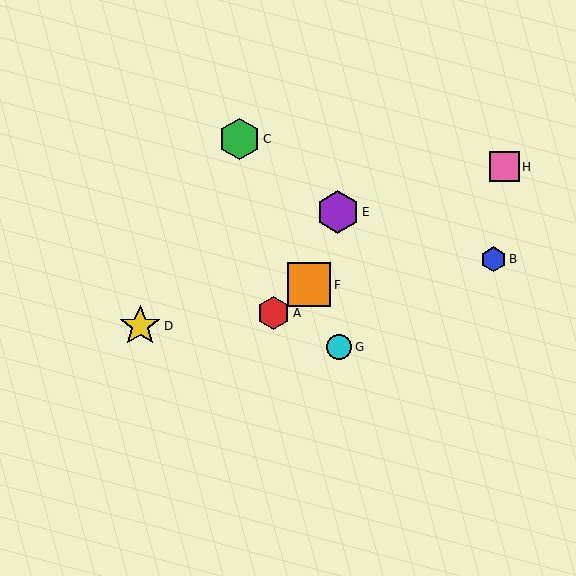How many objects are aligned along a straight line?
3 objects (C, F, G) are aligned along a straight line.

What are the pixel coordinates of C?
Object C is at (239, 139).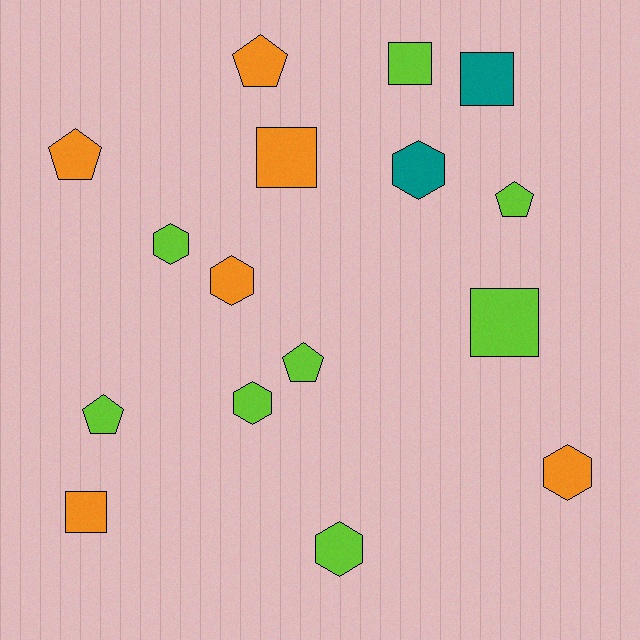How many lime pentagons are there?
There are 3 lime pentagons.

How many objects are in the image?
There are 16 objects.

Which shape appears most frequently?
Hexagon, with 6 objects.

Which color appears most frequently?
Lime, with 8 objects.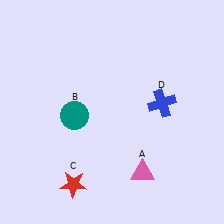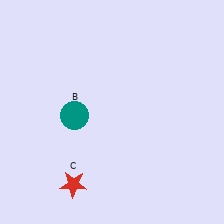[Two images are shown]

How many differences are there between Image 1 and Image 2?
There are 2 differences between the two images.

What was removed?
The blue cross (D), the pink triangle (A) were removed in Image 2.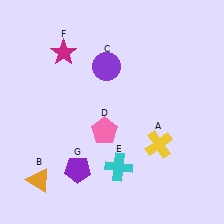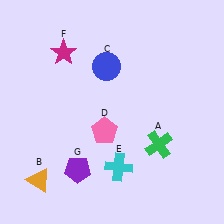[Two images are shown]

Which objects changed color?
A changed from yellow to green. C changed from purple to blue.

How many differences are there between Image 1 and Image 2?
There are 2 differences between the two images.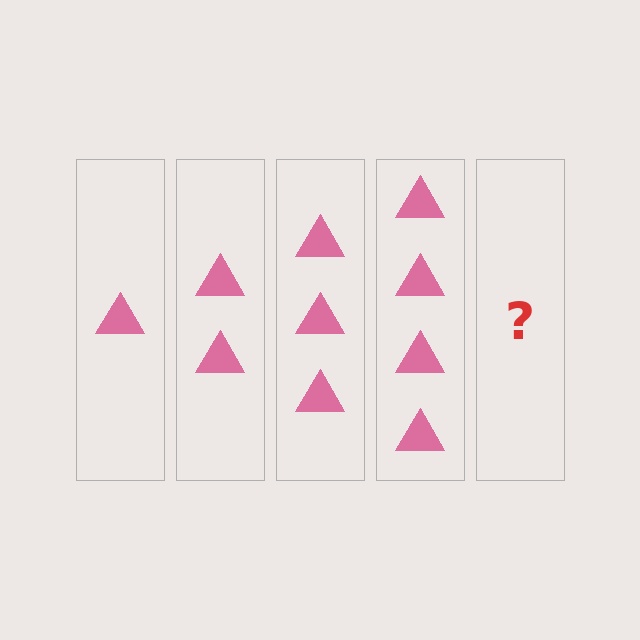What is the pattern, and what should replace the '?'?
The pattern is that each step adds one more triangle. The '?' should be 5 triangles.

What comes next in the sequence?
The next element should be 5 triangles.